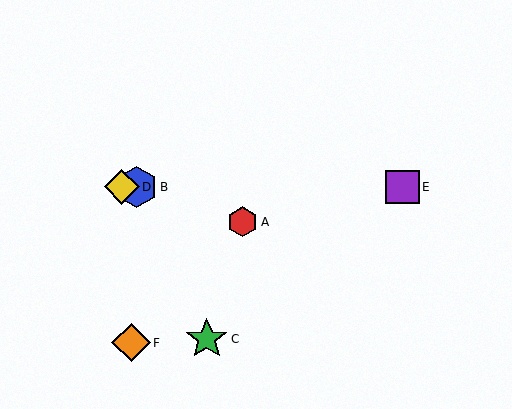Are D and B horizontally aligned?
Yes, both are at y≈187.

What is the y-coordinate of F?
Object F is at y≈343.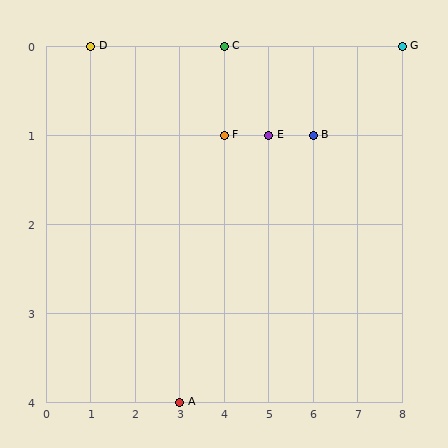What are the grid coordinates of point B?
Point B is at grid coordinates (6, 1).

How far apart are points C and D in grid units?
Points C and D are 3 columns apart.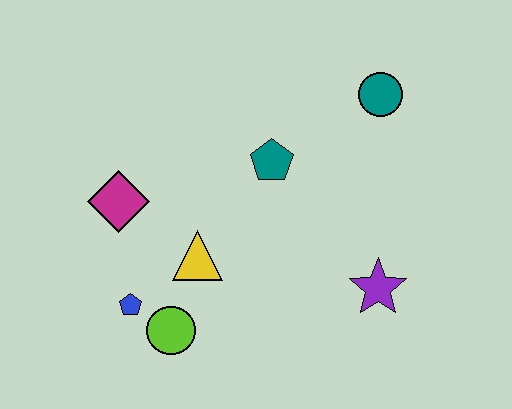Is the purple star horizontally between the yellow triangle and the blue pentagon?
No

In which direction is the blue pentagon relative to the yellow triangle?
The blue pentagon is to the left of the yellow triangle.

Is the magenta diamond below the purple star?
No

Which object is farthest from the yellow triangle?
The teal circle is farthest from the yellow triangle.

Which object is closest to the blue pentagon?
The lime circle is closest to the blue pentagon.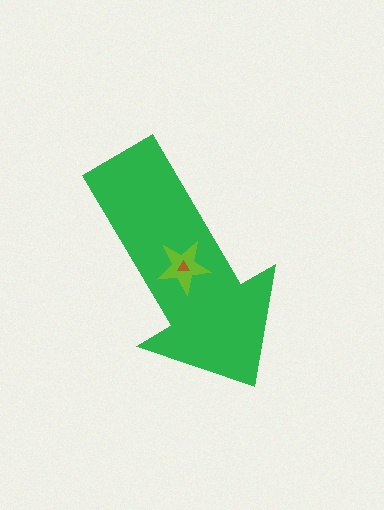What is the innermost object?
The brown triangle.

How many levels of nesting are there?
3.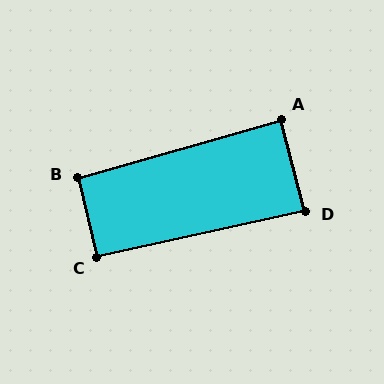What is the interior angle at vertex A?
Approximately 89 degrees (approximately right).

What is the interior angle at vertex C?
Approximately 91 degrees (approximately right).